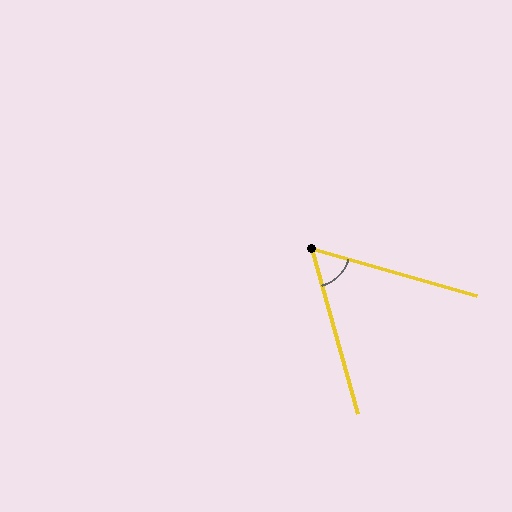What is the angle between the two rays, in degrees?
Approximately 59 degrees.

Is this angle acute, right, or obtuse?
It is acute.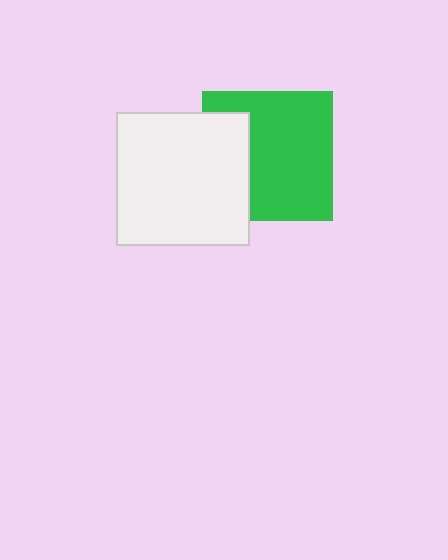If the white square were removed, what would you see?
You would see the complete green square.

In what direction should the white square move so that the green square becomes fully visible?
The white square should move left. That is the shortest direction to clear the overlap and leave the green square fully visible.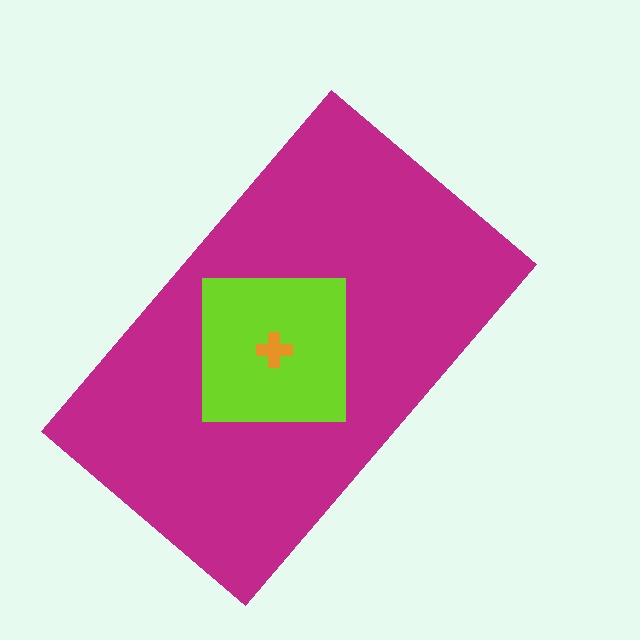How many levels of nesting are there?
3.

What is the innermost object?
The orange cross.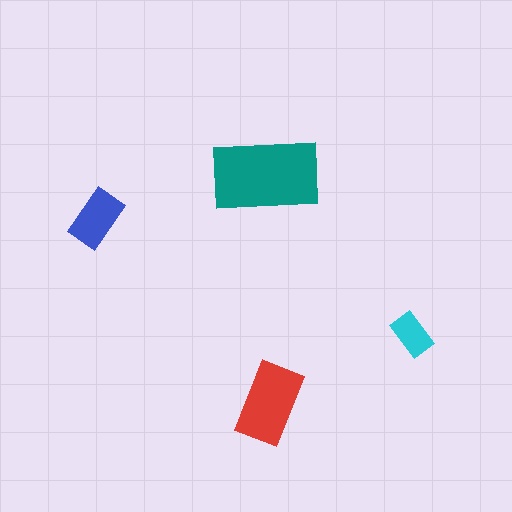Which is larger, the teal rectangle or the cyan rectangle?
The teal one.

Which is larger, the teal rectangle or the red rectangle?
The teal one.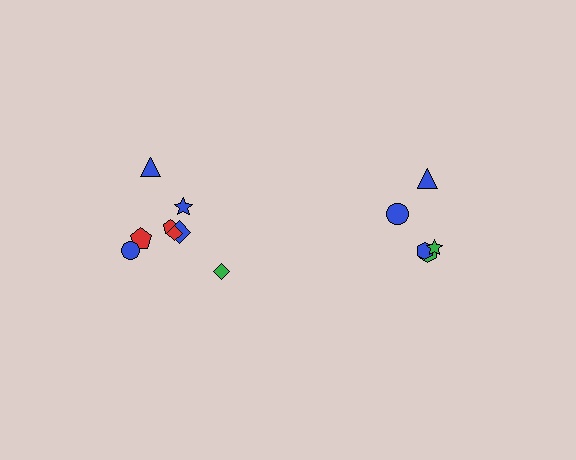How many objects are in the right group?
There are 5 objects.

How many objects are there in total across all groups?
There are 13 objects.